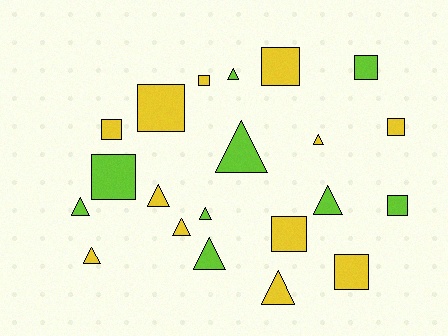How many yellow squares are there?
There are 7 yellow squares.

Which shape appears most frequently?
Triangle, with 11 objects.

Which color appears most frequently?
Yellow, with 12 objects.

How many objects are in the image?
There are 21 objects.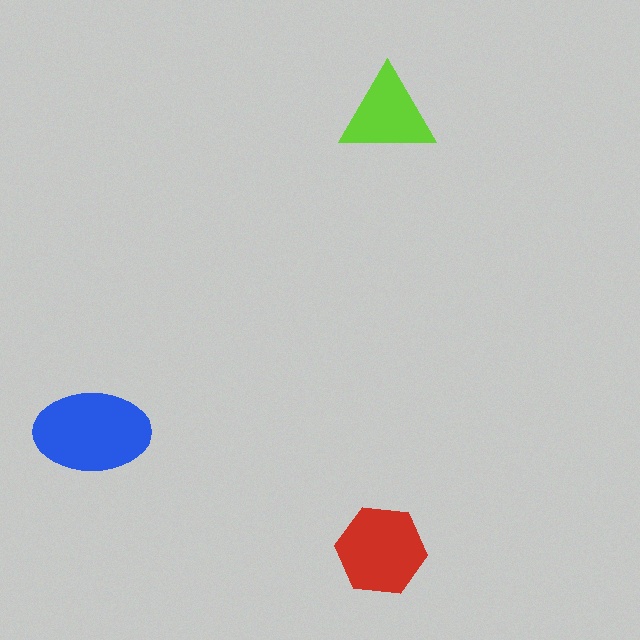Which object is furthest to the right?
The lime triangle is rightmost.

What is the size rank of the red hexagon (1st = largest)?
2nd.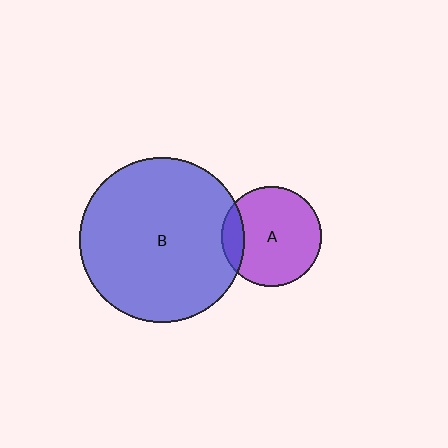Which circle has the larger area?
Circle B (blue).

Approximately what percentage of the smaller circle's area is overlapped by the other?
Approximately 15%.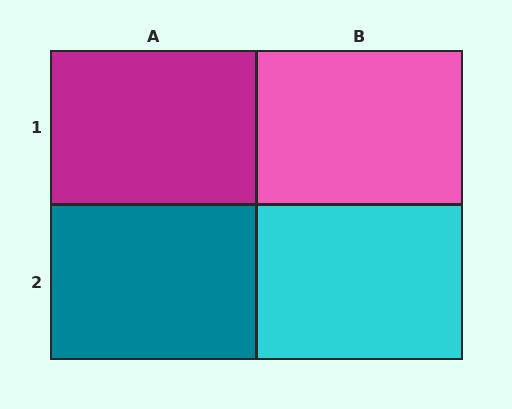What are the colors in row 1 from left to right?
Magenta, pink.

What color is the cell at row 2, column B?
Cyan.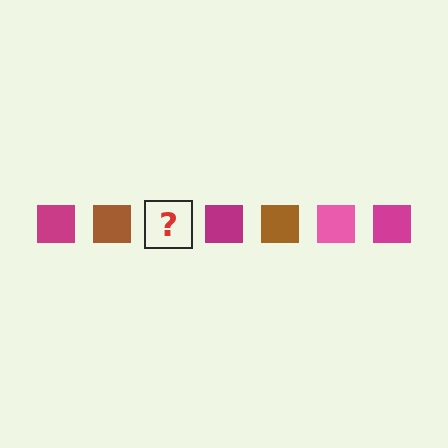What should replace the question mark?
The question mark should be replaced with a pink square.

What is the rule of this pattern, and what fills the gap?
The rule is that the pattern cycles through magenta, brown, pink squares. The gap should be filled with a pink square.